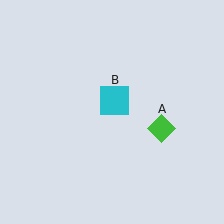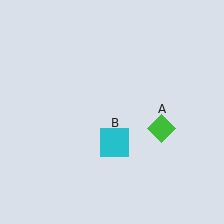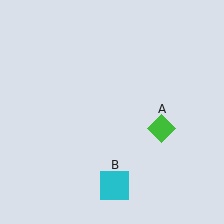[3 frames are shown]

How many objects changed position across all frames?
1 object changed position: cyan square (object B).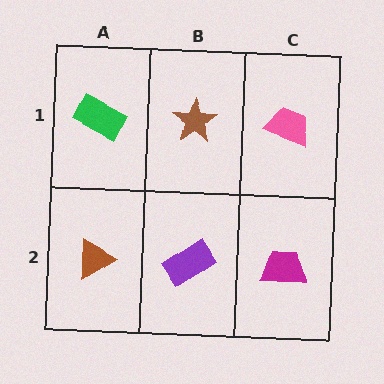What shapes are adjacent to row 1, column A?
A brown triangle (row 2, column A), a brown star (row 1, column B).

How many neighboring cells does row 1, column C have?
2.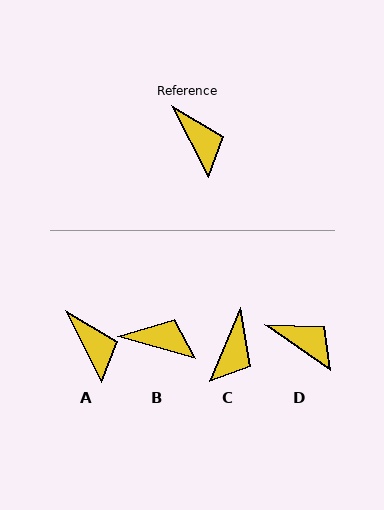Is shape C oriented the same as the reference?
No, it is off by about 50 degrees.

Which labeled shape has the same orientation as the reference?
A.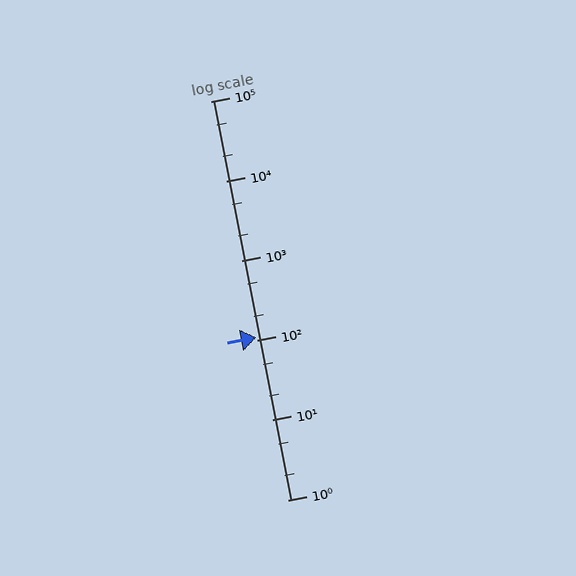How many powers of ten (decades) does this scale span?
The scale spans 5 decades, from 1 to 100000.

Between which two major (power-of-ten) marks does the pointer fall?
The pointer is between 100 and 1000.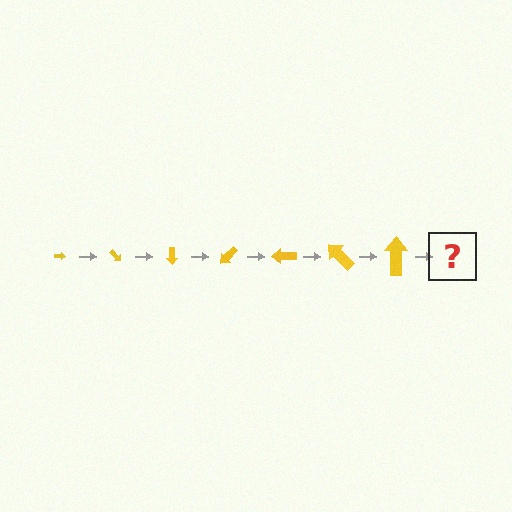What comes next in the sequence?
The next element should be an arrow, larger than the previous one and rotated 315 degrees from the start.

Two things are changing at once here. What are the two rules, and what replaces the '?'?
The two rules are that the arrow grows larger each step and it rotates 45 degrees each step. The '?' should be an arrow, larger than the previous one and rotated 315 degrees from the start.